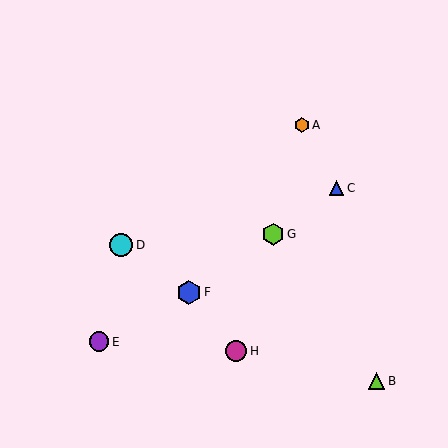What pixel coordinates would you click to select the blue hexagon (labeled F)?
Click at (189, 292) to select the blue hexagon F.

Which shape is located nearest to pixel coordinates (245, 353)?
The magenta circle (labeled H) at (236, 351) is nearest to that location.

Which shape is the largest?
The blue hexagon (labeled F) is the largest.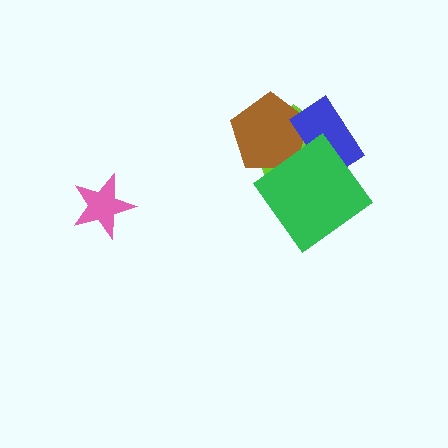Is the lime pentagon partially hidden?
Yes, it is partially covered by another shape.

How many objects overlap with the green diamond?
3 objects overlap with the green diamond.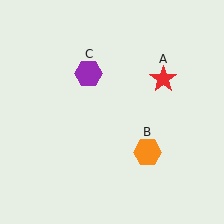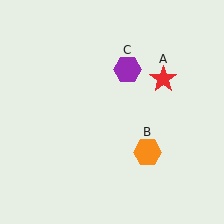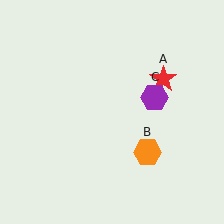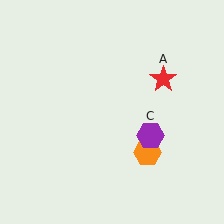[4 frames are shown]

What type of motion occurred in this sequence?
The purple hexagon (object C) rotated clockwise around the center of the scene.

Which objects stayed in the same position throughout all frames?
Red star (object A) and orange hexagon (object B) remained stationary.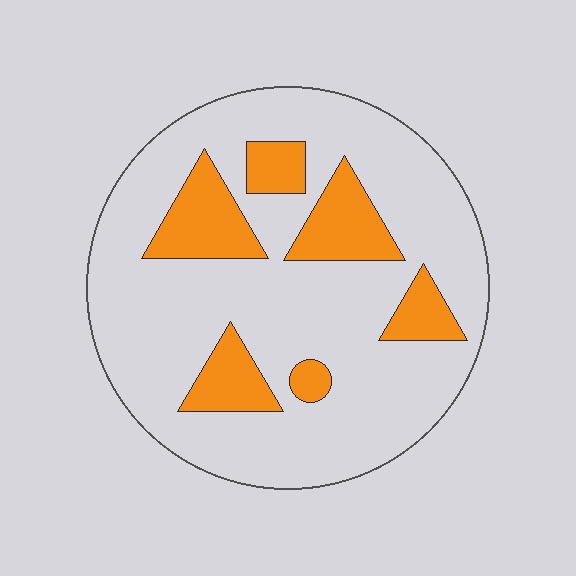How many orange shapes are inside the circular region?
6.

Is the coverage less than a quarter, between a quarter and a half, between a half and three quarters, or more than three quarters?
Less than a quarter.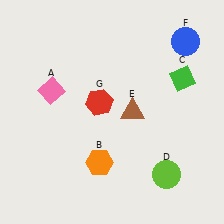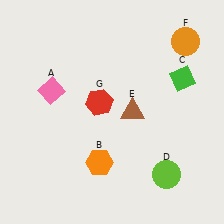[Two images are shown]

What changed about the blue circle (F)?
In Image 1, F is blue. In Image 2, it changed to orange.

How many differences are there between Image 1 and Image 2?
There is 1 difference between the two images.